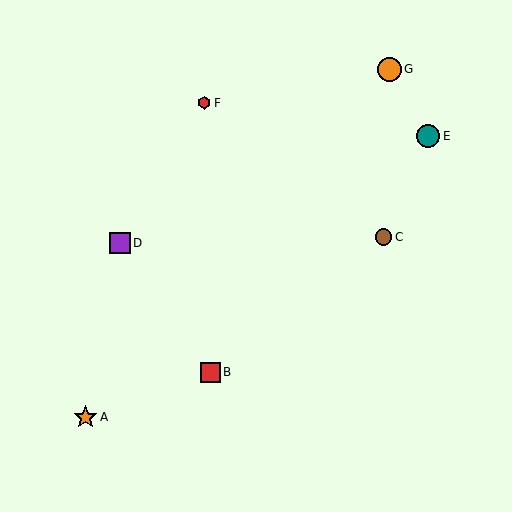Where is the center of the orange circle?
The center of the orange circle is at (389, 70).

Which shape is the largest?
The orange circle (labeled G) is the largest.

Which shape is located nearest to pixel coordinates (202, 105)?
The red hexagon (labeled F) at (204, 103) is nearest to that location.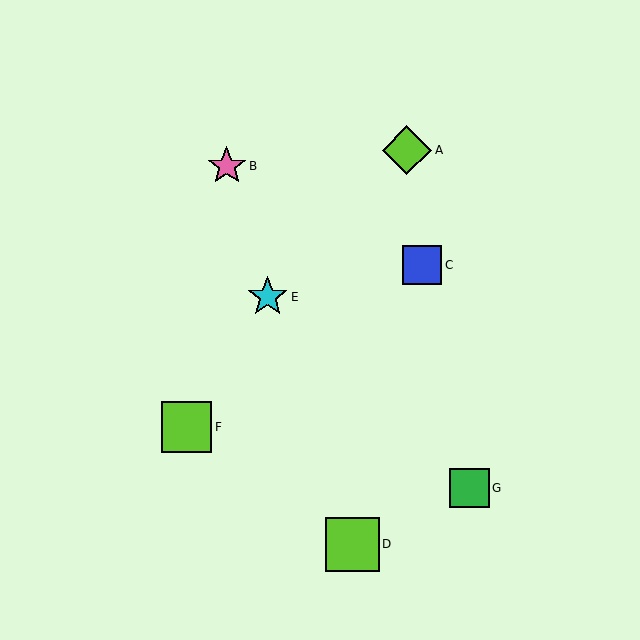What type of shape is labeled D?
Shape D is a lime square.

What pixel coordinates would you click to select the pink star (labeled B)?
Click at (227, 166) to select the pink star B.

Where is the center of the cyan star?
The center of the cyan star is at (268, 297).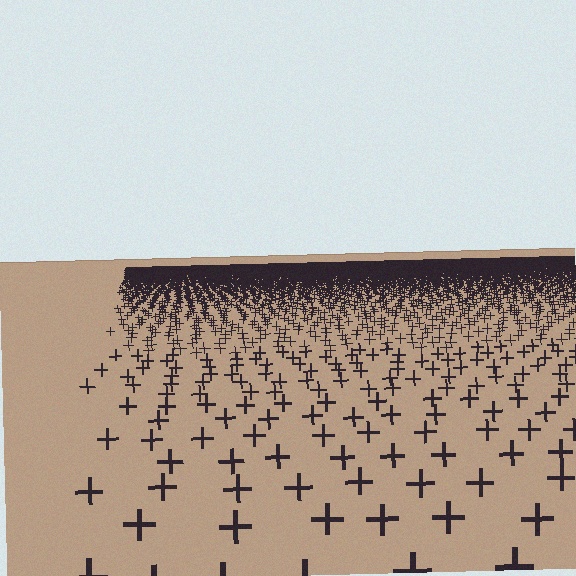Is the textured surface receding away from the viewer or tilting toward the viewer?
The surface is receding away from the viewer. Texture elements get smaller and denser toward the top.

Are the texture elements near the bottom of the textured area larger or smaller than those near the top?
Larger. Near the bottom, elements are closer to the viewer and appear at a bigger on-screen size.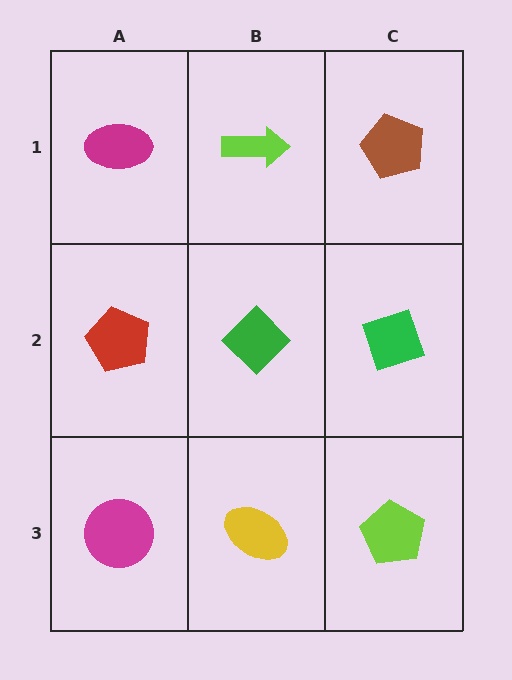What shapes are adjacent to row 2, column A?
A magenta ellipse (row 1, column A), a magenta circle (row 3, column A), a green diamond (row 2, column B).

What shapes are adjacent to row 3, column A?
A red pentagon (row 2, column A), a yellow ellipse (row 3, column B).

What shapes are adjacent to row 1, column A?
A red pentagon (row 2, column A), a lime arrow (row 1, column B).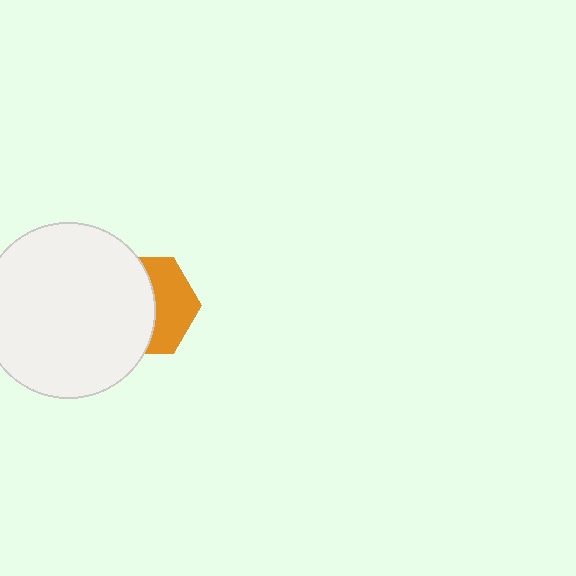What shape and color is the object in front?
The object in front is a white circle.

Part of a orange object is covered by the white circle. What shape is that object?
It is a hexagon.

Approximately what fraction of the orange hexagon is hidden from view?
Roughly 56% of the orange hexagon is hidden behind the white circle.